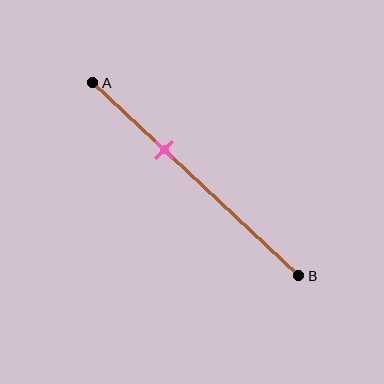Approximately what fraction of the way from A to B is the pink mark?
The pink mark is approximately 35% of the way from A to B.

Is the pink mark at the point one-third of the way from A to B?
Yes, the mark is approximately at the one-third point.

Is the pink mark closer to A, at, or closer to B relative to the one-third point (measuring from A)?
The pink mark is approximately at the one-third point of segment AB.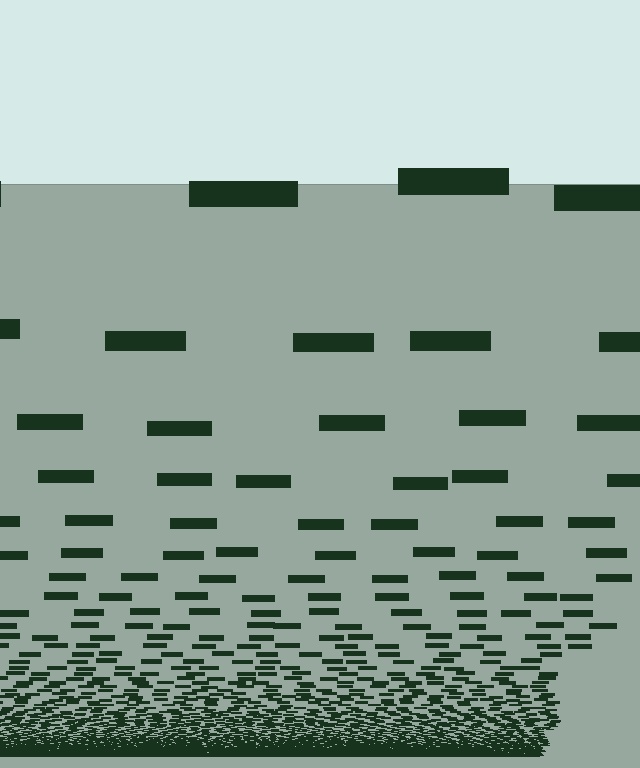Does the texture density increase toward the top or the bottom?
Density increases toward the bottom.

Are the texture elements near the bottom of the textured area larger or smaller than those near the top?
Smaller. The gradient is inverted — elements near the bottom are smaller and denser.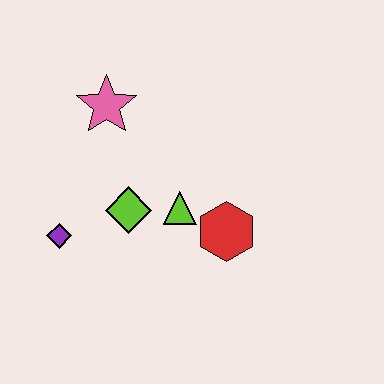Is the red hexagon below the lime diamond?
Yes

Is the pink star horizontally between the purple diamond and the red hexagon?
Yes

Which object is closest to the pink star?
The lime diamond is closest to the pink star.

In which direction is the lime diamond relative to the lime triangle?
The lime diamond is to the left of the lime triangle.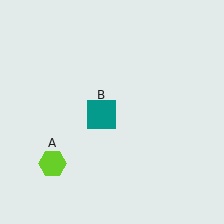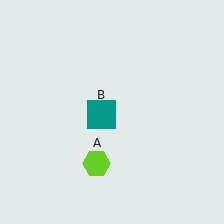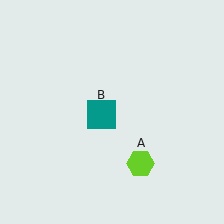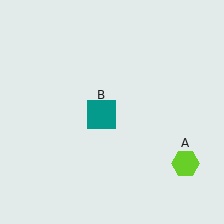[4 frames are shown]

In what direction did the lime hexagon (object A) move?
The lime hexagon (object A) moved right.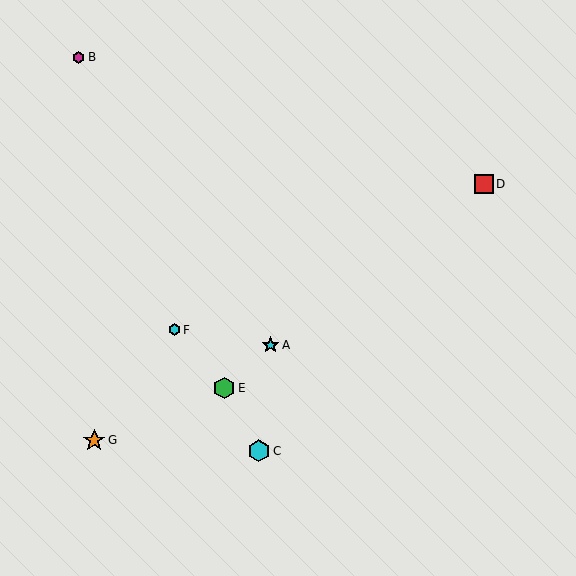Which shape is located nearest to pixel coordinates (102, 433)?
The orange star (labeled G) at (94, 440) is nearest to that location.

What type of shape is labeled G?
Shape G is an orange star.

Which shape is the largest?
The orange star (labeled G) is the largest.